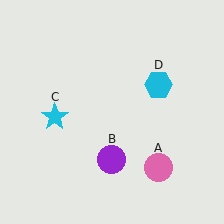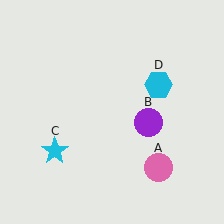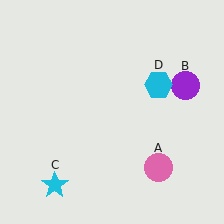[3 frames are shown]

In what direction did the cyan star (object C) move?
The cyan star (object C) moved down.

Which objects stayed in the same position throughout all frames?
Pink circle (object A) and cyan hexagon (object D) remained stationary.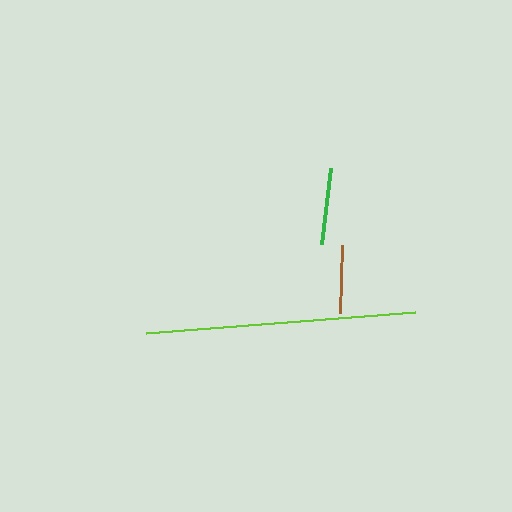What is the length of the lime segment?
The lime segment is approximately 270 pixels long.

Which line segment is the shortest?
The brown line is the shortest at approximately 68 pixels.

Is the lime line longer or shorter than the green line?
The lime line is longer than the green line.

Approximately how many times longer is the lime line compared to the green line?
The lime line is approximately 3.5 times the length of the green line.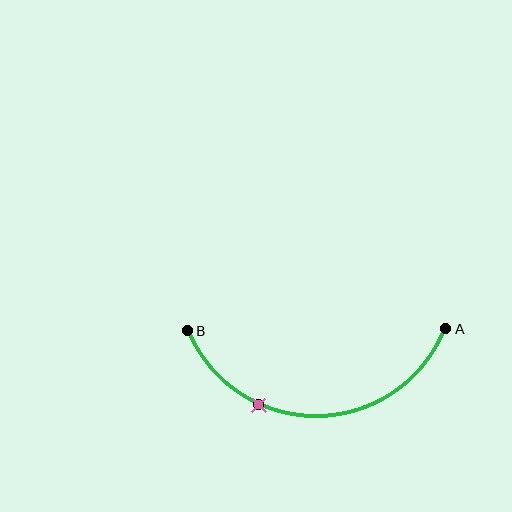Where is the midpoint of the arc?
The arc midpoint is the point on the curve farthest from the straight line joining A and B. It sits below that line.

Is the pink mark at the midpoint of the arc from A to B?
No. The pink mark lies on the arc but is closer to endpoint B. The arc midpoint would be at the point on the curve equidistant along the arc from both A and B.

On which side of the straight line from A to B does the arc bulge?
The arc bulges below the straight line connecting A and B.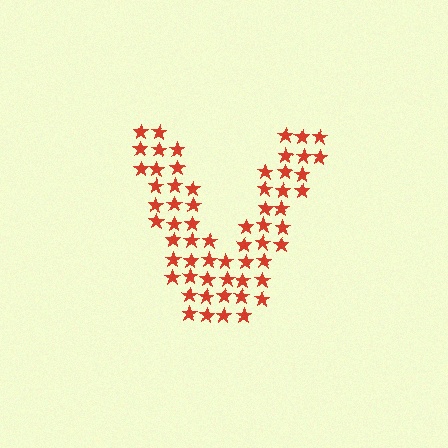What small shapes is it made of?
It is made of small stars.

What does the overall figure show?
The overall figure shows the letter V.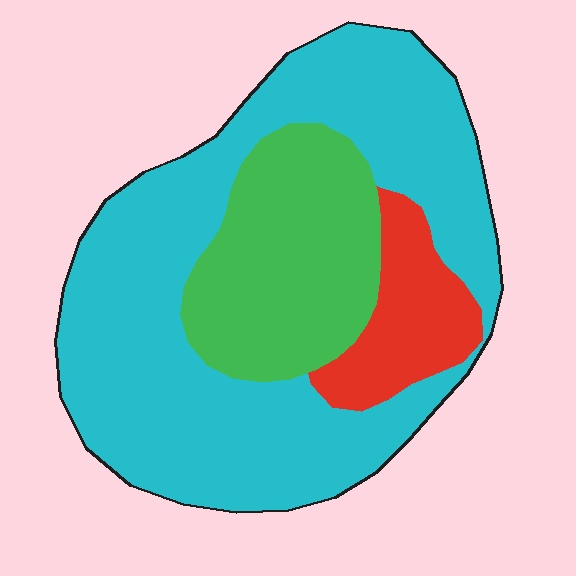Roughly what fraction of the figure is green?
Green takes up between a sixth and a third of the figure.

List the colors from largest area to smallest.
From largest to smallest: cyan, green, red.